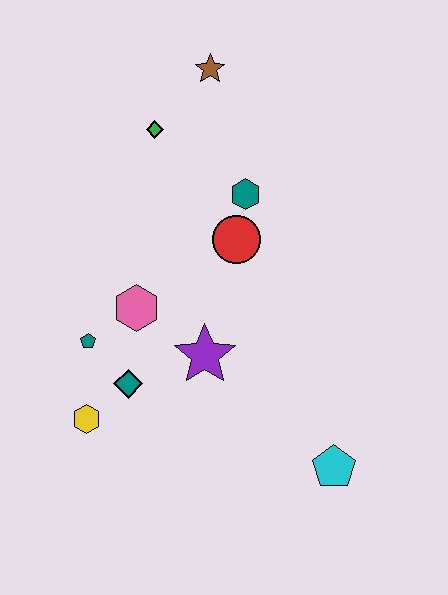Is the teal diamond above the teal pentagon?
No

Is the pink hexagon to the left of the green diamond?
Yes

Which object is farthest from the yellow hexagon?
The brown star is farthest from the yellow hexagon.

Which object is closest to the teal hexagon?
The red circle is closest to the teal hexagon.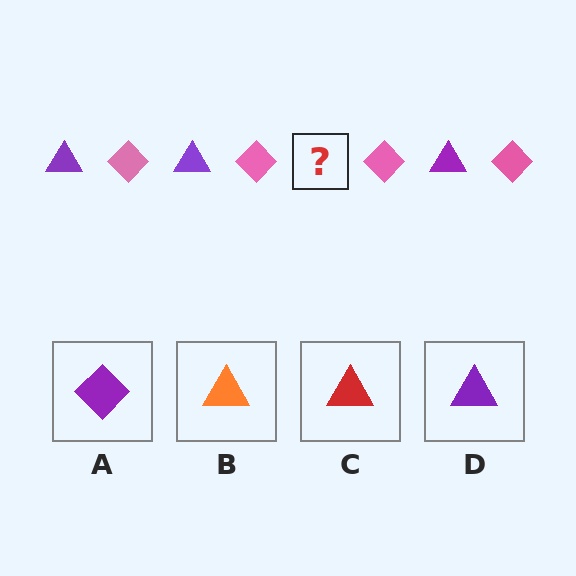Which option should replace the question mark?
Option D.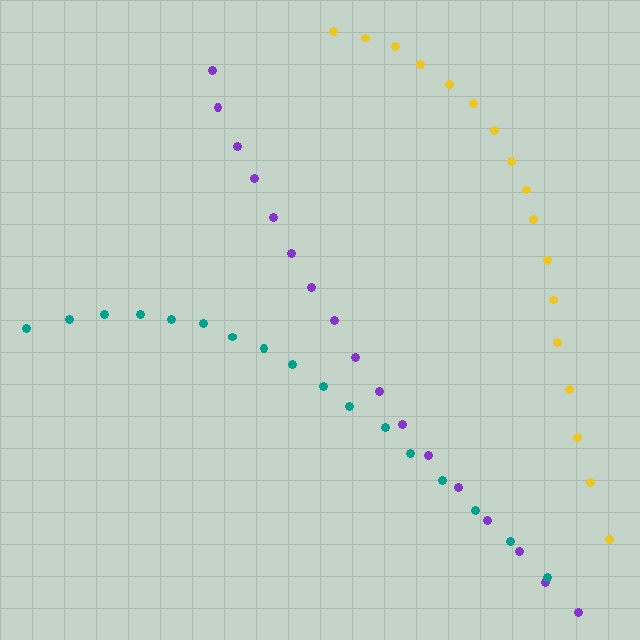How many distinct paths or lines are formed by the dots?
There are 3 distinct paths.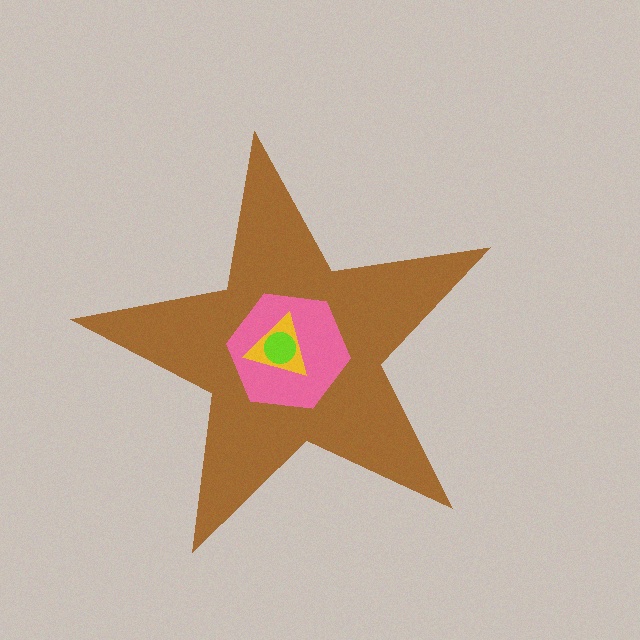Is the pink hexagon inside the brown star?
Yes.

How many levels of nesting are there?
4.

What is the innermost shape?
The lime circle.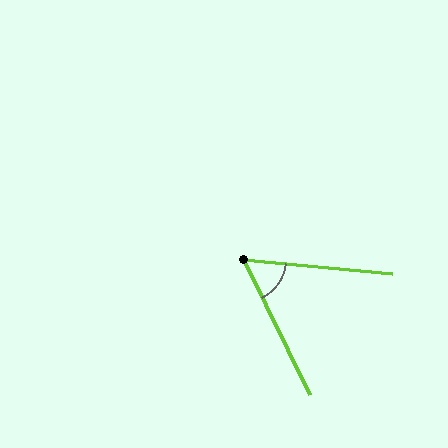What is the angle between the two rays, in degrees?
Approximately 59 degrees.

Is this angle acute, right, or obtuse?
It is acute.